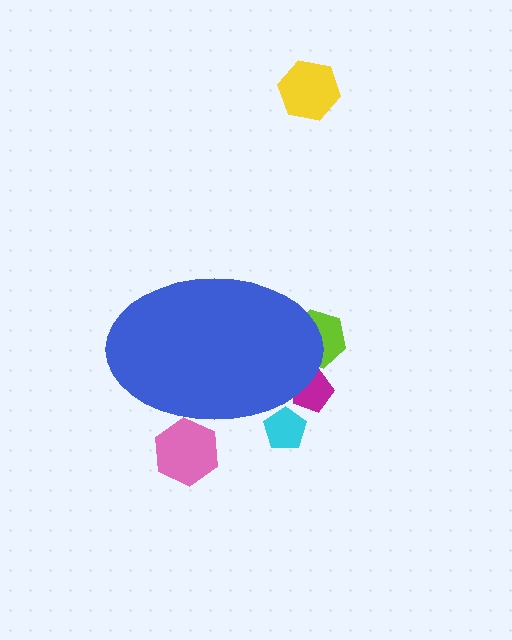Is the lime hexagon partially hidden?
Yes, the lime hexagon is partially hidden behind the blue ellipse.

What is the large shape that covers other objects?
A blue ellipse.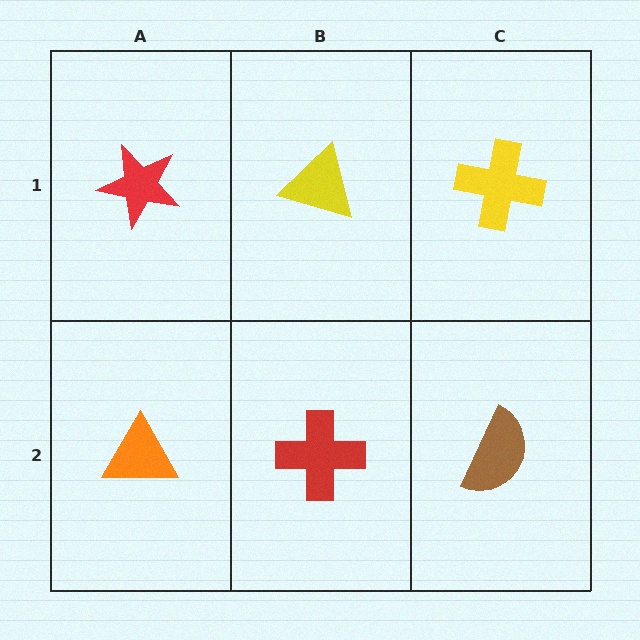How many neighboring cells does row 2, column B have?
3.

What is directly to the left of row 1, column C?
A yellow triangle.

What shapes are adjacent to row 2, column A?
A red star (row 1, column A), a red cross (row 2, column B).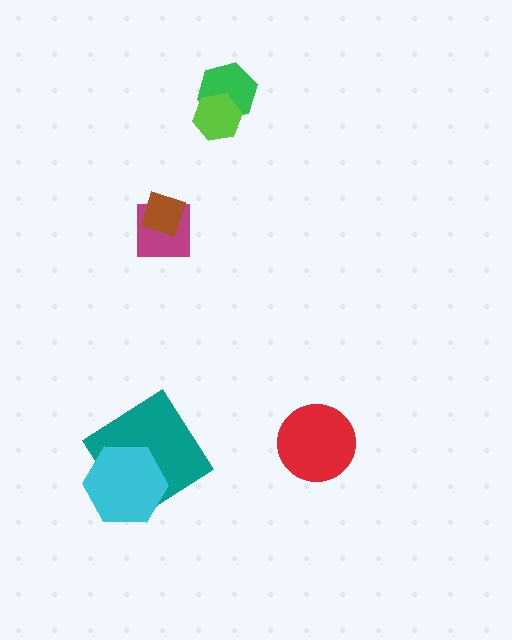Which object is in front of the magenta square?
The brown diamond is in front of the magenta square.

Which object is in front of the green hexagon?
The lime hexagon is in front of the green hexagon.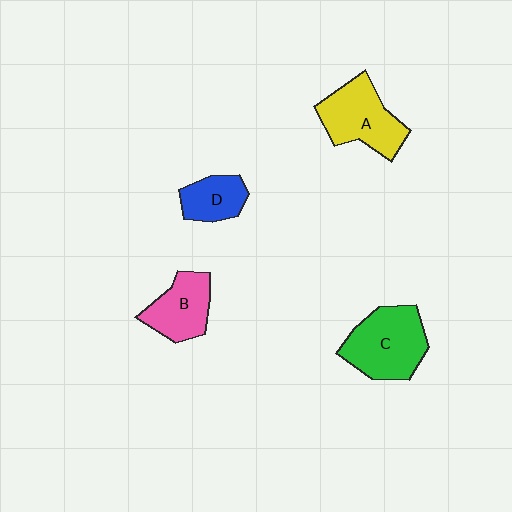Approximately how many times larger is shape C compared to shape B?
Approximately 1.4 times.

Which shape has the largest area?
Shape C (green).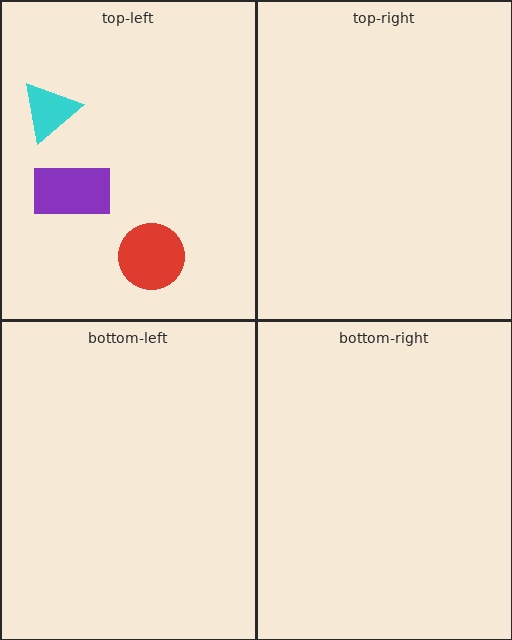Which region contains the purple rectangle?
The top-left region.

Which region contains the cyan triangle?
The top-left region.